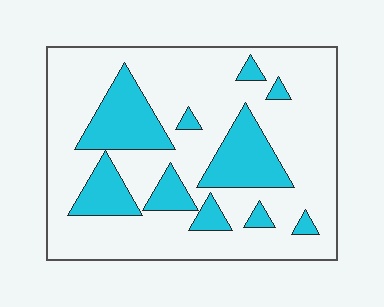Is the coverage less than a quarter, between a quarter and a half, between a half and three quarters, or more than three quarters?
Less than a quarter.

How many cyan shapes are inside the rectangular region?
10.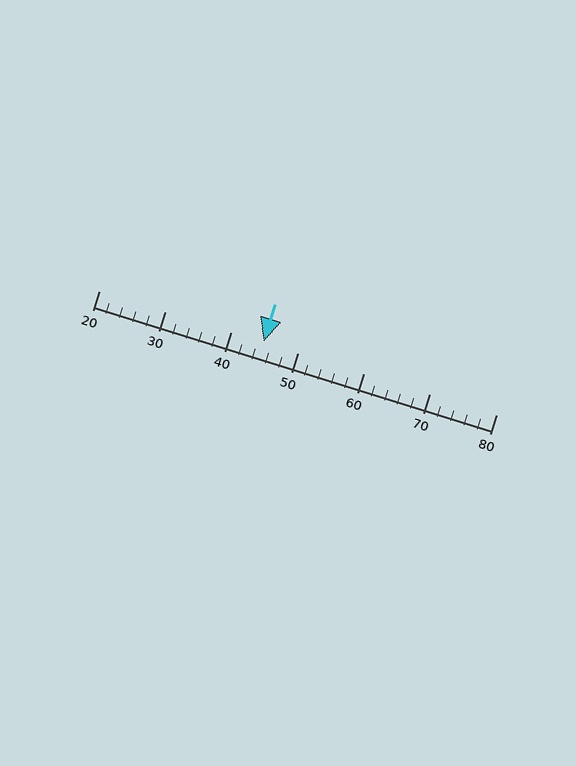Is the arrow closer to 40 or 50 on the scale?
The arrow is closer to 40.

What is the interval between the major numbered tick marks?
The major tick marks are spaced 10 units apart.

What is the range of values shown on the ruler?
The ruler shows values from 20 to 80.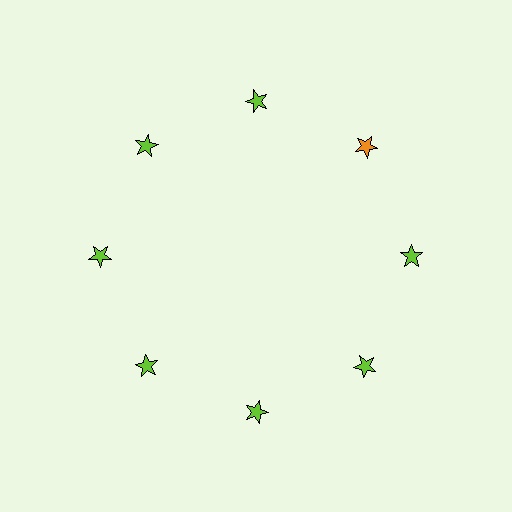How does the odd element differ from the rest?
It has a different color: orange instead of lime.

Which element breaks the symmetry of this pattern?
The orange star at roughly the 2 o'clock position breaks the symmetry. All other shapes are lime stars.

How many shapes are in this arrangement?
There are 8 shapes arranged in a ring pattern.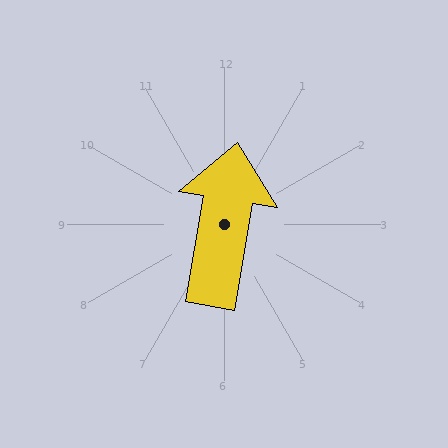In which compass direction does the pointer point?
North.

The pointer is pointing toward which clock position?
Roughly 12 o'clock.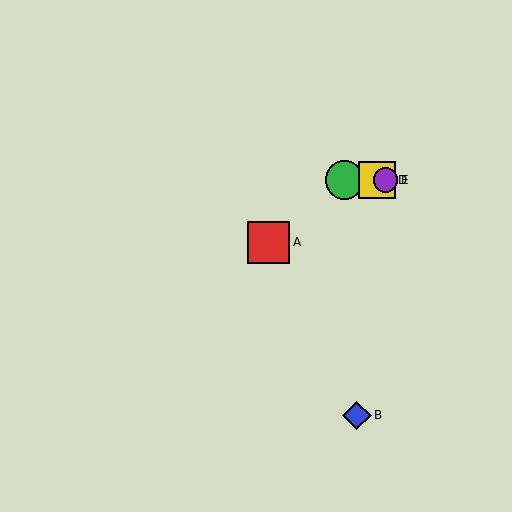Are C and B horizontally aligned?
No, C is at y≈180 and B is at y≈416.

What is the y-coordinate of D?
Object D is at y≈180.